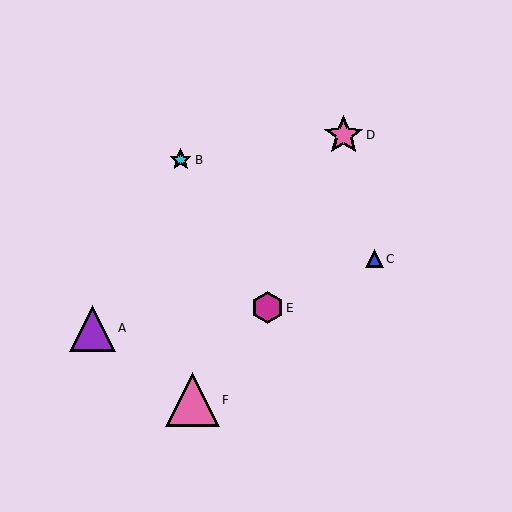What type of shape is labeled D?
Shape D is a pink star.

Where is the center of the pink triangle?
The center of the pink triangle is at (192, 400).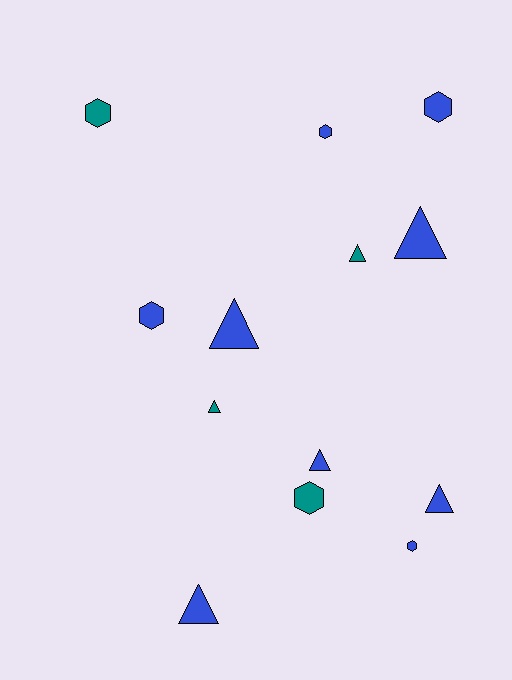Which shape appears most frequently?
Triangle, with 7 objects.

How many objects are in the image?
There are 13 objects.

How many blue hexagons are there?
There are 4 blue hexagons.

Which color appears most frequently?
Blue, with 9 objects.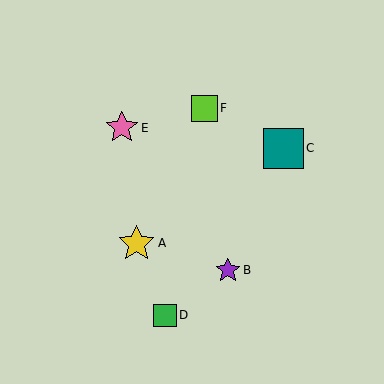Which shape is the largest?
The teal square (labeled C) is the largest.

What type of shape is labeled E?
Shape E is a pink star.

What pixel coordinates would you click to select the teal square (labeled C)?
Click at (283, 148) to select the teal square C.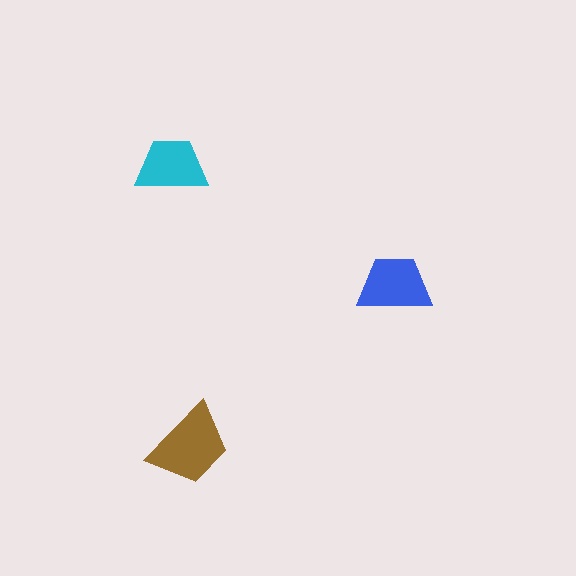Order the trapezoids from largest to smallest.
the brown one, the blue one, the cyan one.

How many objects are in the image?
There are 3 objects in the image.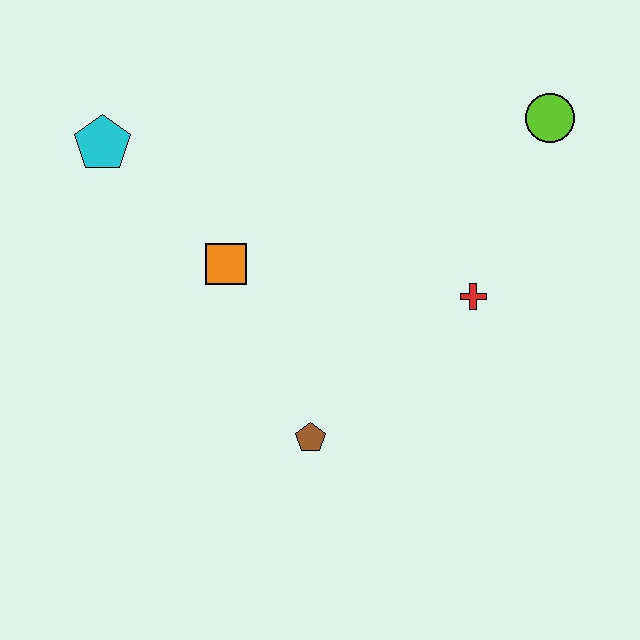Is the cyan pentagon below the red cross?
No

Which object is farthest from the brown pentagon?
The lime circle is farthest from the brown pentagon.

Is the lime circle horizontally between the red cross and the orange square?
No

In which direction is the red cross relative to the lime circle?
The red cross is below the lime circle.